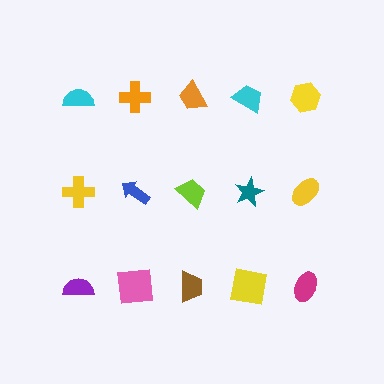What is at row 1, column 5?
A yellow hexagon.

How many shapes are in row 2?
5 shapes.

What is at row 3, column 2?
A pink square.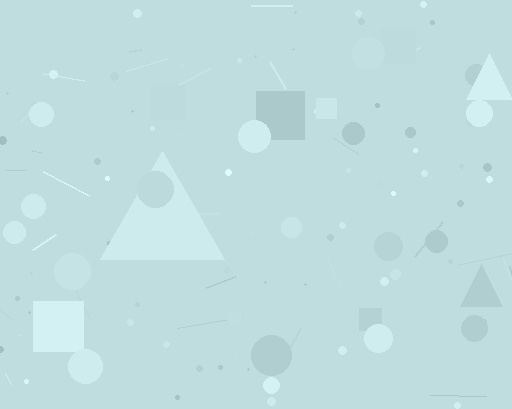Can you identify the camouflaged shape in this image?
The camouflaged shape is a triangle.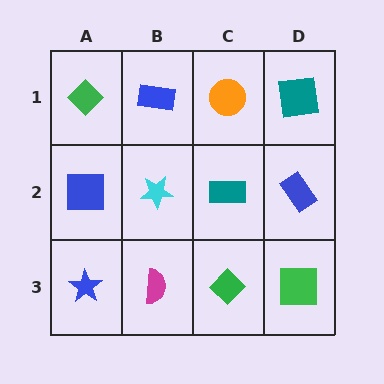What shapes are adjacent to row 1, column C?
A teal rectangle (row 2, column C), a blue rectangle (row 1, column B), a teal square (row 1, column D).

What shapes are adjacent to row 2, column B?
A blue rectangle (row 1, column B), a magenta semicircle (row 3, column B), a blue square (row 2, column A), a teal rectangle (row 2, column C).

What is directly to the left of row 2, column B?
A blue square.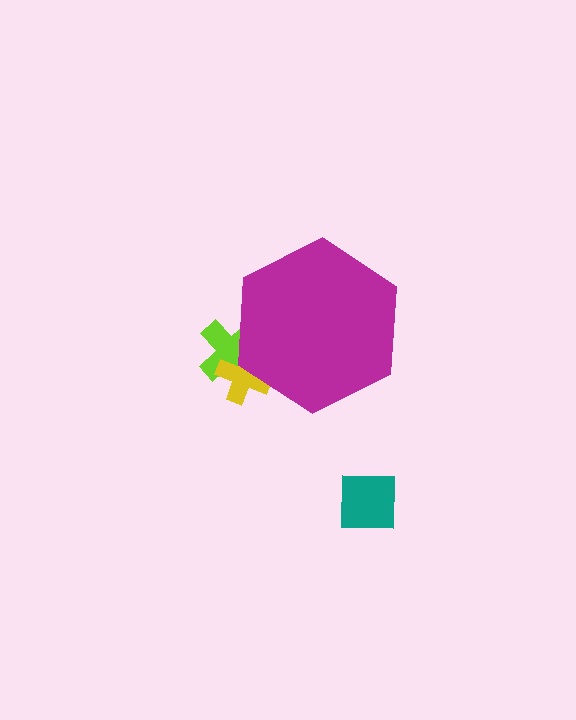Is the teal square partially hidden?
No, the teal square is fully visible.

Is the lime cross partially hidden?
Yes, the lime cross is partially hidden behind the magenta hexagon.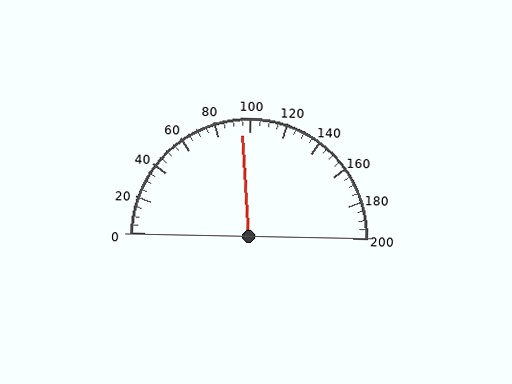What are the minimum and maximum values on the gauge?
The gauge ranges from 0 to 200.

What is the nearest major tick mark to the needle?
The nearest major tick mark is 100.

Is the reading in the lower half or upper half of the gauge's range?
The reading is in the lower half of the range (0 to 200).